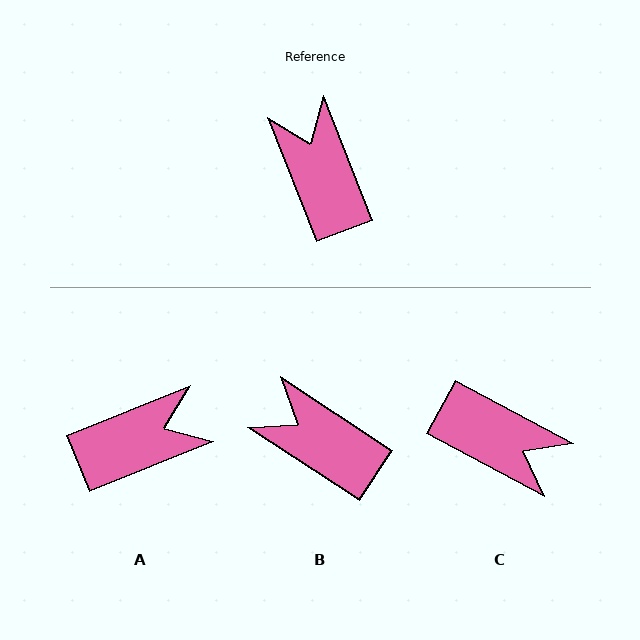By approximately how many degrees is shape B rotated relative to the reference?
Approximately 36 degrees counter-clockwise.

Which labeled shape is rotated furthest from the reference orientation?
C, about 139 degrees away.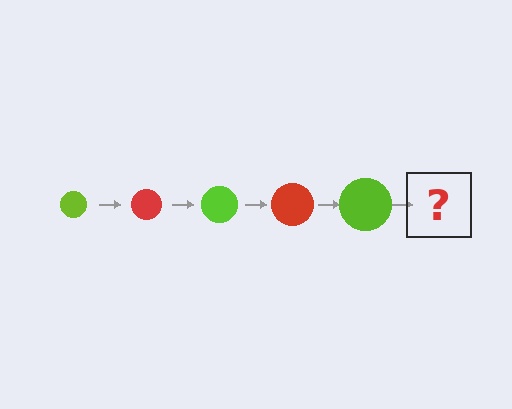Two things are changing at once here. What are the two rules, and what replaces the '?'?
The two rules are that the circle grows larger each step and the color cycles through lime and red. The '?' should be a red circle, larger than the previous one.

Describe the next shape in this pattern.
It should be a red circle, larger than the previous one.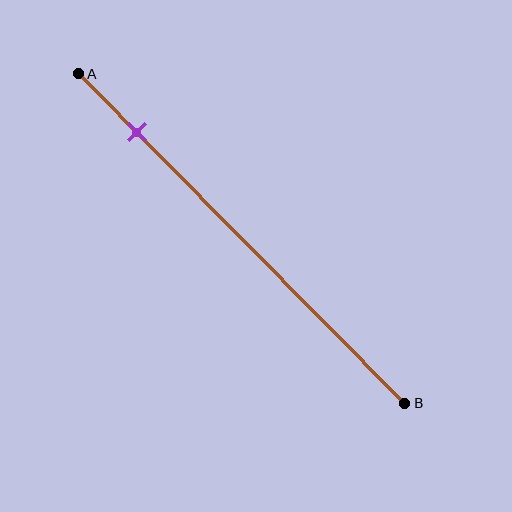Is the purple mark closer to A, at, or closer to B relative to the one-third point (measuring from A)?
The purple mark is closer to point A than the one-third point of segment AB.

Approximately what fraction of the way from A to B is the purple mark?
The purple mark is approximately 20% of the way from A to B.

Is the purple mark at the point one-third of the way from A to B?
No, the mark is at about 20% from A, not at the 33% one-third point.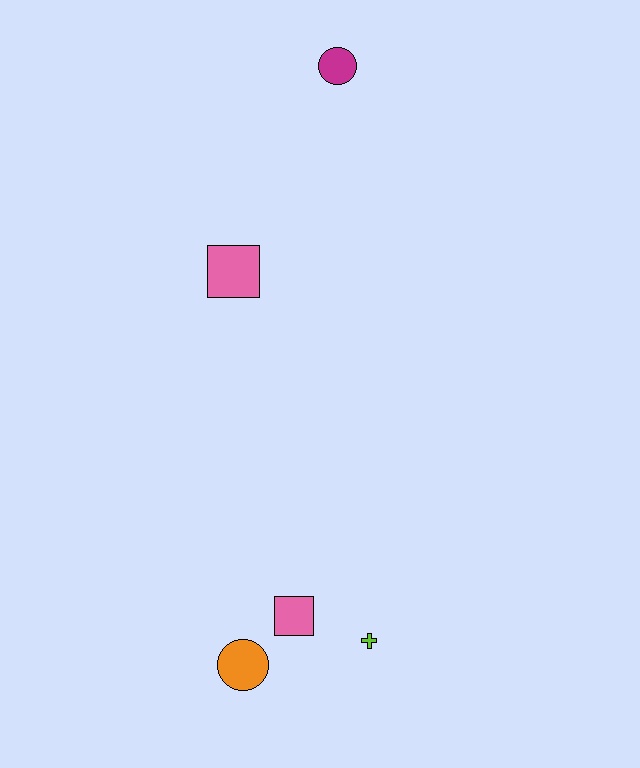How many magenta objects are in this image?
There is 1 magenta object.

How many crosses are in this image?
There is 1 cross.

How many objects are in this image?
There are 5 objects.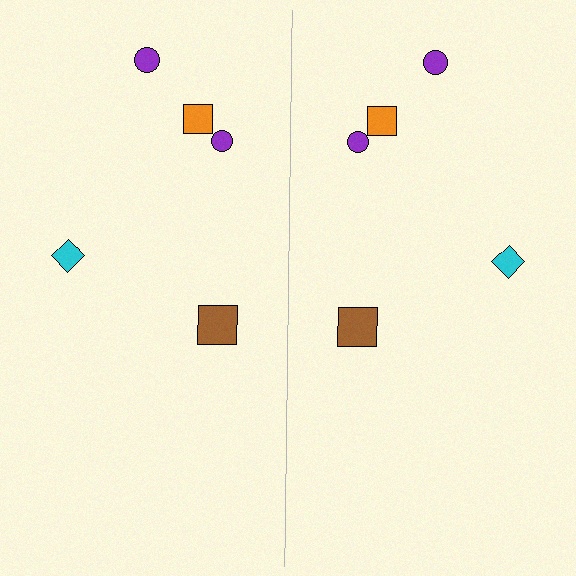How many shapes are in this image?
There are 10 shapes in this image.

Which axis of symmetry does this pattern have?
The pattern has a vertical axis of symmetry running through the center of the image.